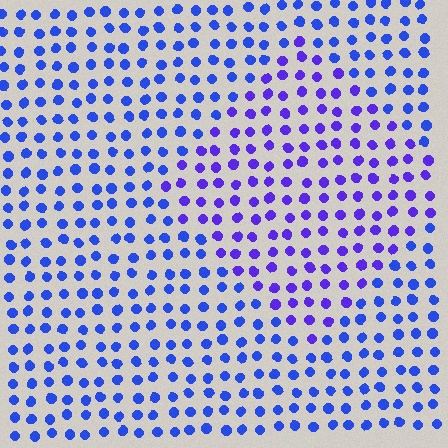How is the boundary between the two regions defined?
The boundary is defined purely by a slight shift in hue (about 28 degrees). Spacing, size, and orientation are identical on both sides.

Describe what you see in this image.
The image is filled with small blue elements in a uniform arrangement. A diamond-shaped region is visible where the elements are tinted to a slightly different hue, forming a subtle color boundary.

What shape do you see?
I see a diamond.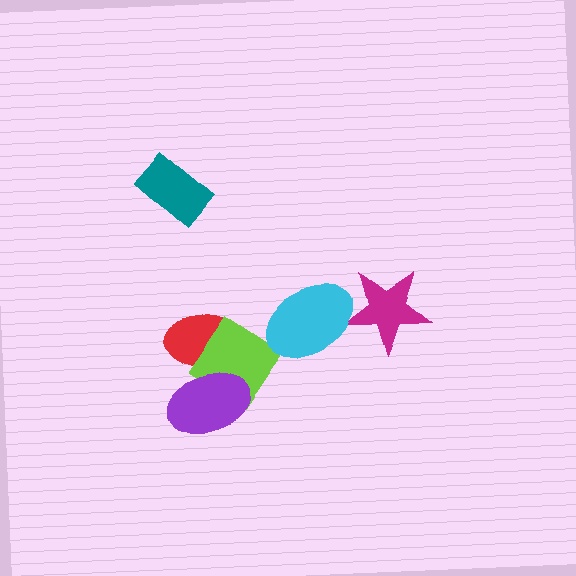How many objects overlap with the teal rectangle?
0 objects overlap with the teal rectangle.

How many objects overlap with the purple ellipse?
2 objects overlap with the purple ellipse.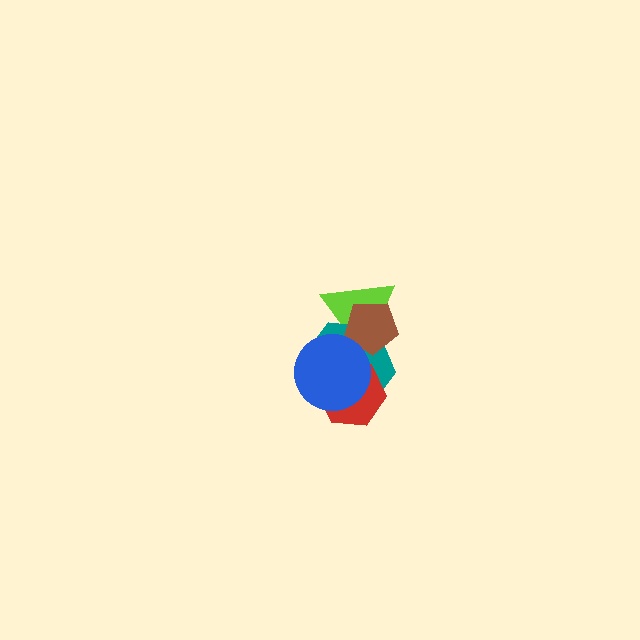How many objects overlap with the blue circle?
3 objects overlap with the blue circle.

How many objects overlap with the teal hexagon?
4 objects overlap with the teal hexagon.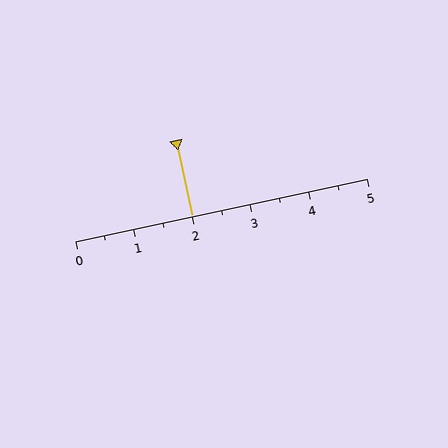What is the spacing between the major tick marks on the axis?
The major ticks are spaced 1 apart.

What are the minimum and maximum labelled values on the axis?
The axis runs from 0 to 5.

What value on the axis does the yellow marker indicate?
The marker indicates approximately 2.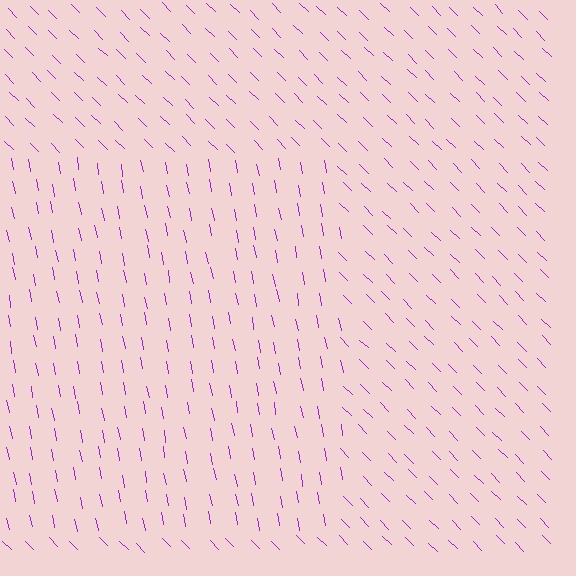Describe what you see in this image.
The image is filled with small purple line segments. A rectangle region in the image has lines oriented differently from the surrounding lines, creating a visible texture boundary.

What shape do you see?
I see a rectangle.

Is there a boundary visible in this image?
Yes, there is a texture boundary formed by a change in line orientation.